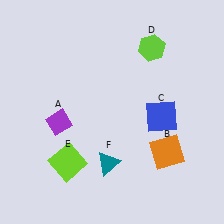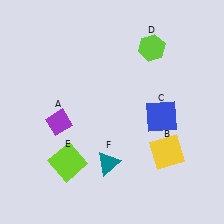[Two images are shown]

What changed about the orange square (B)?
In Image 1, B is orange. In Image 2, it changed to yellow.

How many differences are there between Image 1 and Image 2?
There is 1 difference between the two images.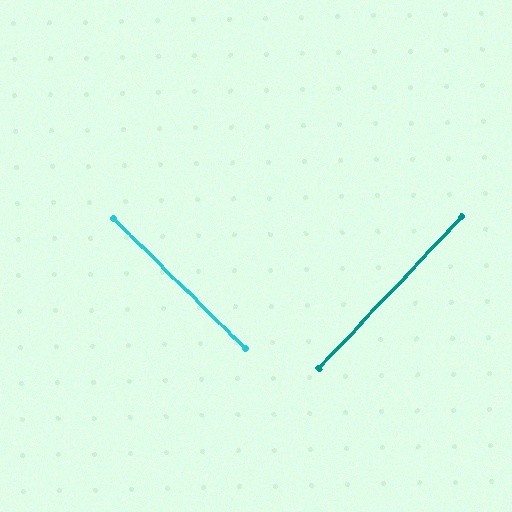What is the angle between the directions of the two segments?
Approximately 89 degrees.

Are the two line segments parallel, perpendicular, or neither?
Perpendicular — they meet at approximately 89°.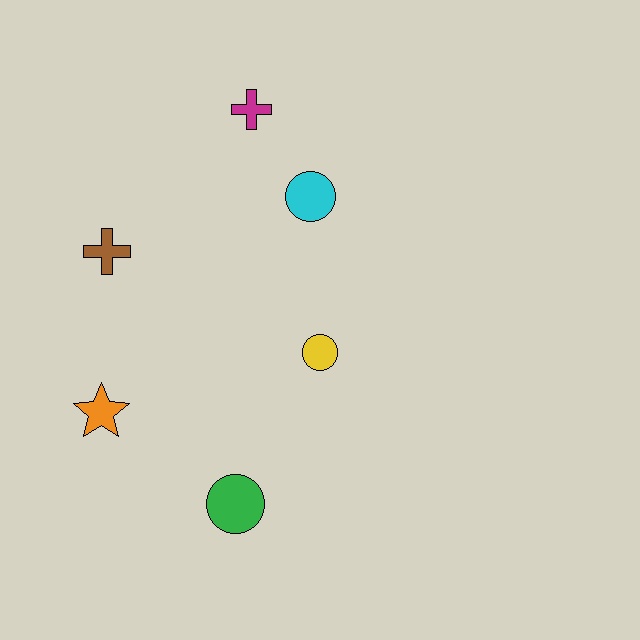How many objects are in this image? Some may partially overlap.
There are 6 objects.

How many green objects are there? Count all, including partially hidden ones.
There is 1 green object.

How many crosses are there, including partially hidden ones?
There are 2 crosses.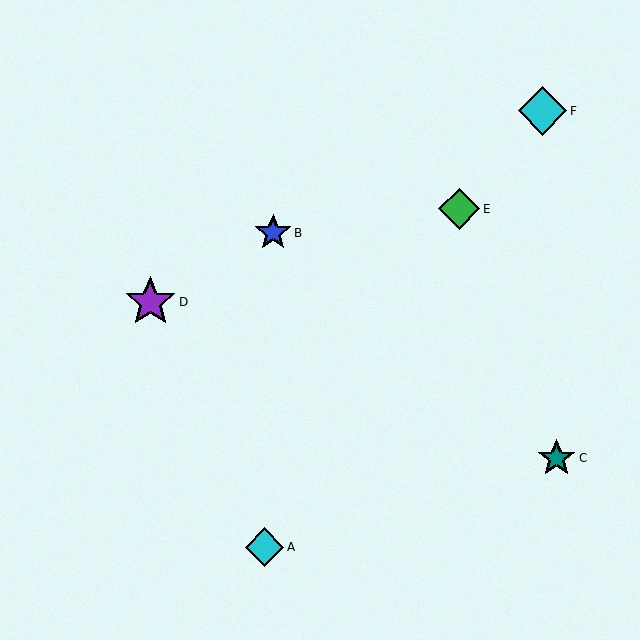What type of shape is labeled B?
Shape B is a blue star.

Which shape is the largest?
The purple star (labeled D) is the largest.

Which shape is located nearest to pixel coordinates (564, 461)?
The teal star (labeled C) at (557, 458) is nearest to that location.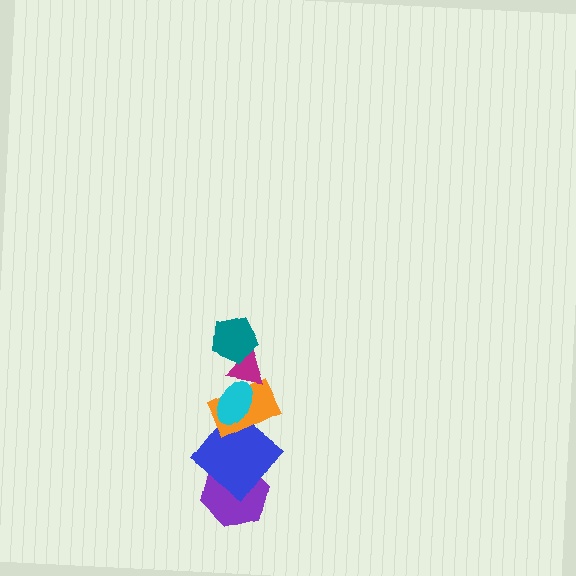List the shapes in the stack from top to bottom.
From top to bottom: the teal pentagon, the magenta triangle, the cyan ellipse, the orange rectangle, the blue diamond, the purple hexagon.